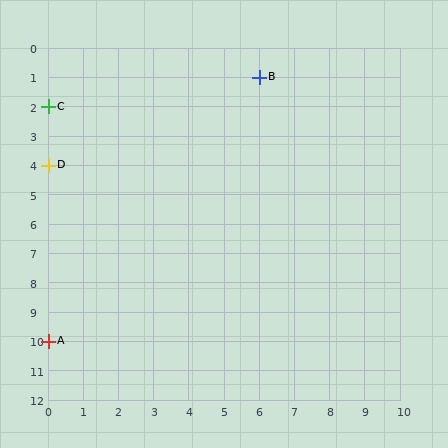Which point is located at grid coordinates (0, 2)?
Point C is at (0, 2).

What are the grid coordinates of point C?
Point C is at grid coordinates (0, 2).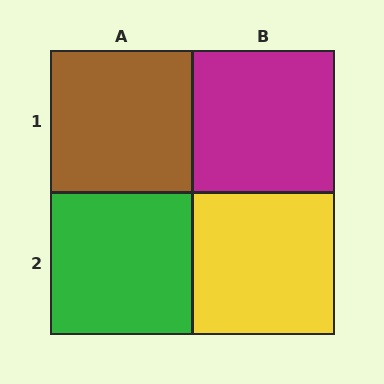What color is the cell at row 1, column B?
Magenta.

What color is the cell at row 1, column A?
Brown.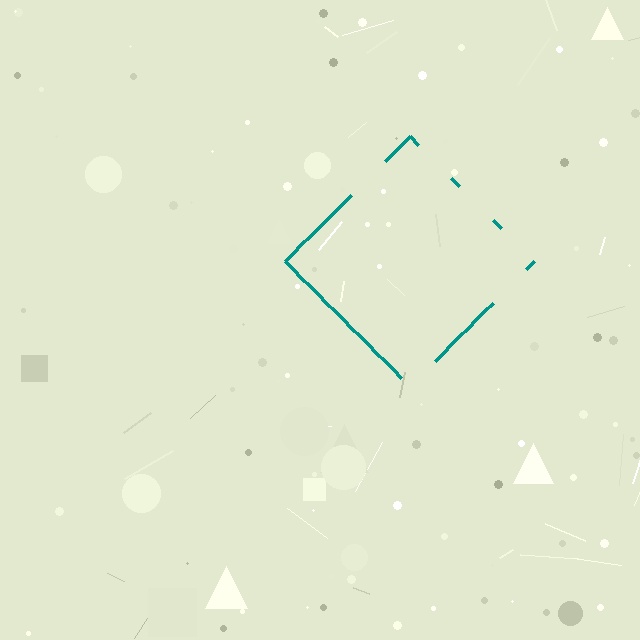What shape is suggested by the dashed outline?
The dashed outline suggests a diamond.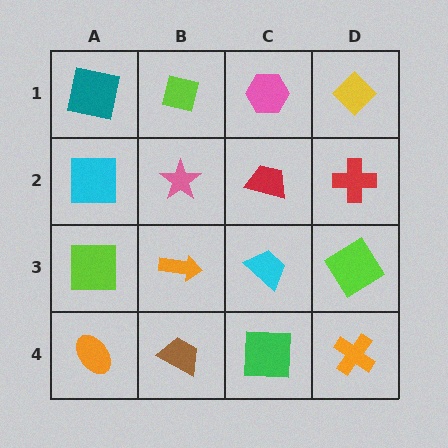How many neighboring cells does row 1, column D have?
2.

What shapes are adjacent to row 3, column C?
A red trapezoid (row 2, column C), a green square (row 4, column C), an orange arrow (row 3, column B), a lime diamond (row 3, column D).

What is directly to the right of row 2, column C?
A red cross.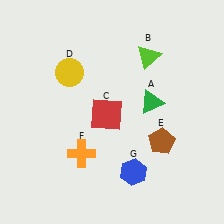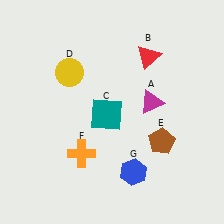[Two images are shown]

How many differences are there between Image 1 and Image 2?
There are 3 differences between the two images.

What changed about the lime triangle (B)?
In Image 1, B is lime. In Image 2, it changed to red.